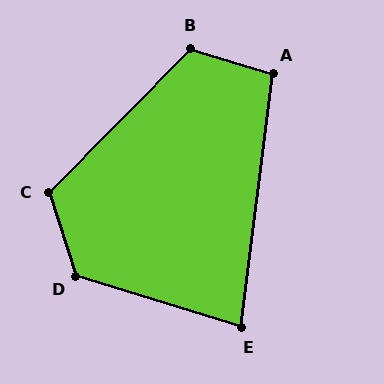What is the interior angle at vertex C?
Approximately 117 degrees (obtuse).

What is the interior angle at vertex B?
Approximately 118 degrees (obtuse).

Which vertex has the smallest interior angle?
E, at approximately 80 degrees.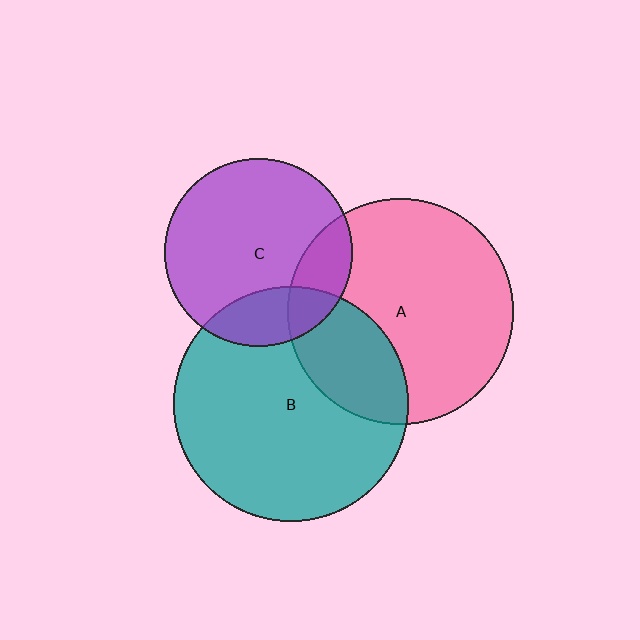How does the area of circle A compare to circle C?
Approximately 1.4 times.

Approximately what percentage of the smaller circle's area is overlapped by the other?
Approximately 25%.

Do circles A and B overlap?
Yes.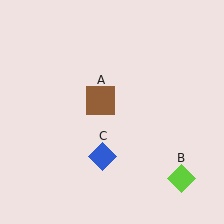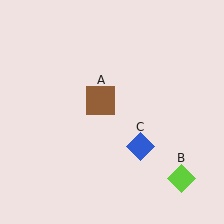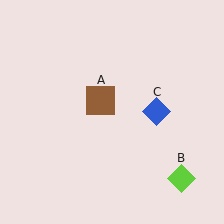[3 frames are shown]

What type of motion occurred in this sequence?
The blue diamond (object C) rotated counterclockwise around the center of the scene.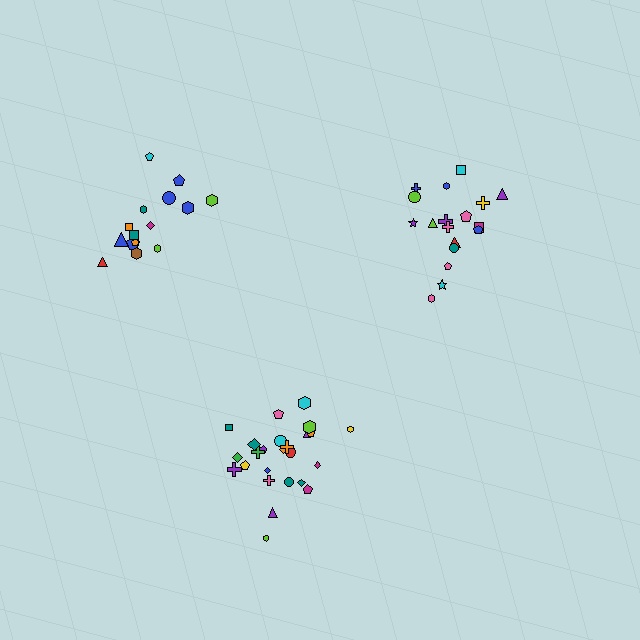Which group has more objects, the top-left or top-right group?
The top-right group.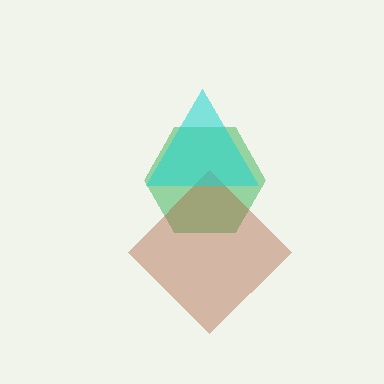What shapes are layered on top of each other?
The layered shapes are: a green hexagon, a brown diamond, a cyan triangle.